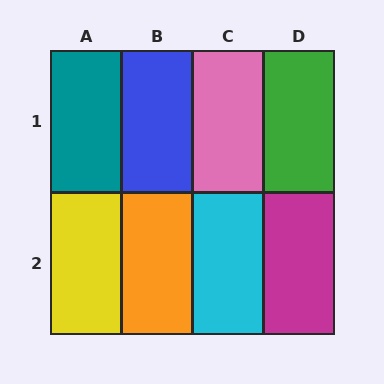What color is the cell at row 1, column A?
Teal.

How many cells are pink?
1 cell is pink.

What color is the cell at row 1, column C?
Pink.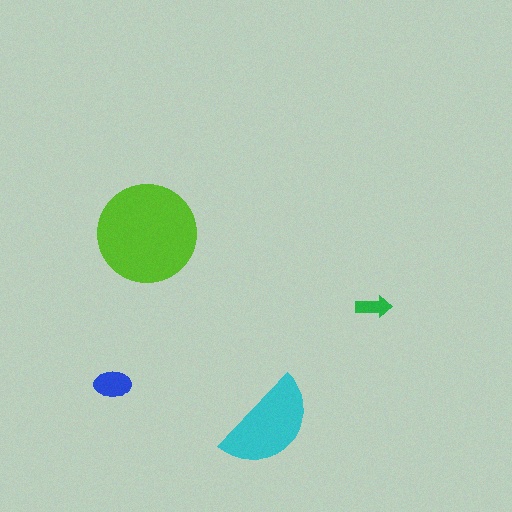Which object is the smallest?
The green arrow.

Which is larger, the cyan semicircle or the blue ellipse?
The cyan semicircle.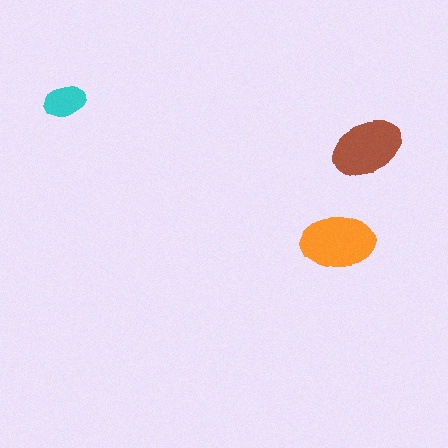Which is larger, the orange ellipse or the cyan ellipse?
The orange one.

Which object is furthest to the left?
The cyan ellipse is leftmost.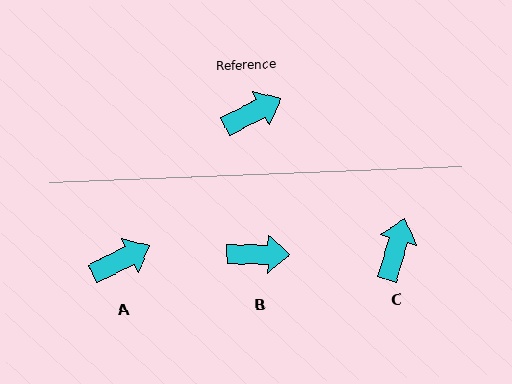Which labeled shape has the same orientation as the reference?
A.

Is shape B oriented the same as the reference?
No, it is off by about 26 degrees.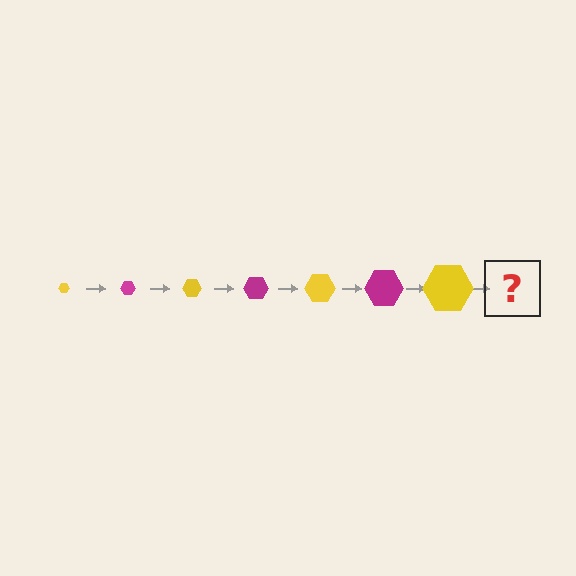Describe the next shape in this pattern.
It should be a magenta hexagon, larger than the previous one.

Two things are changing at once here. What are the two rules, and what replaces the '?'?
The two rules are that the hexagon grows larger each step and the color cycles through yellow and magenta. The '?' should be a magenta hexagon, larger than the previous one.